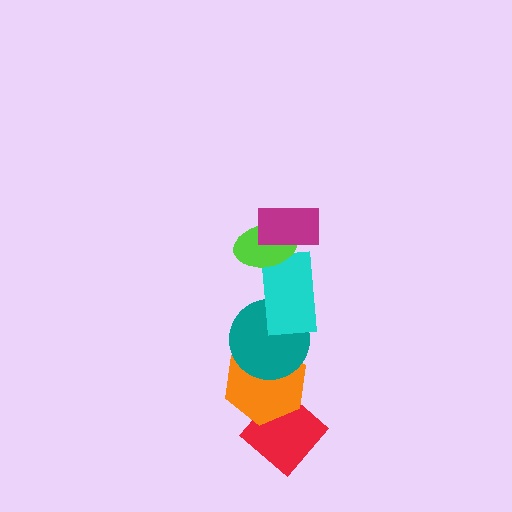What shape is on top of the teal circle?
The cyan rectangle is on top of the teal circle.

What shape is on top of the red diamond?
The orange hexagon is on top of the red diamond.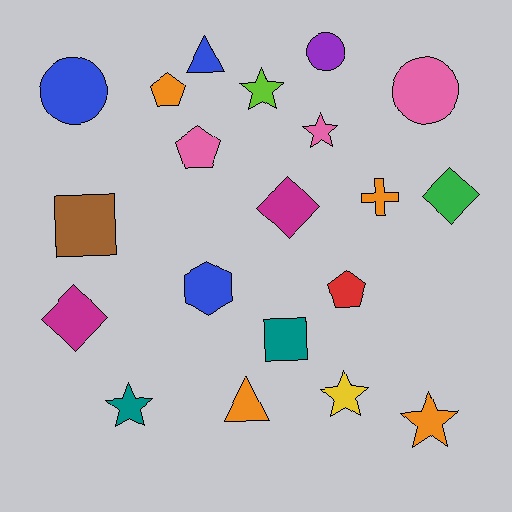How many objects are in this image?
There are 20 objects.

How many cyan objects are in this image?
There are no cyan objects.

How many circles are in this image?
There are 3 circles.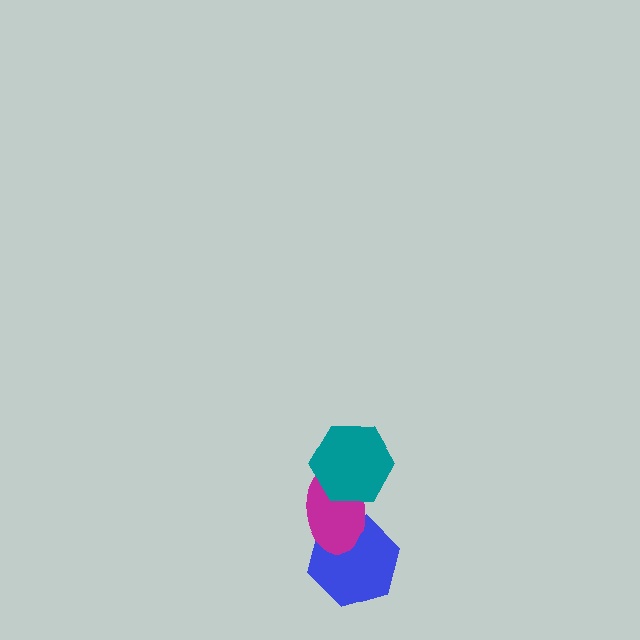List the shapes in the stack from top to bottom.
From top to bottom: the teal hexagon, the magenta ellipse, the blue hexagon.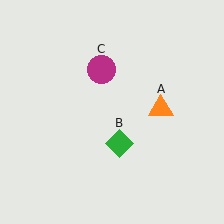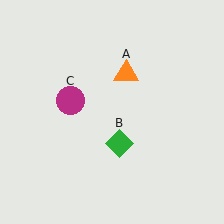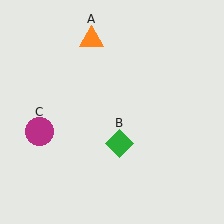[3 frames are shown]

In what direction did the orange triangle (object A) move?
The orange triangle (object A) moved up and to the left.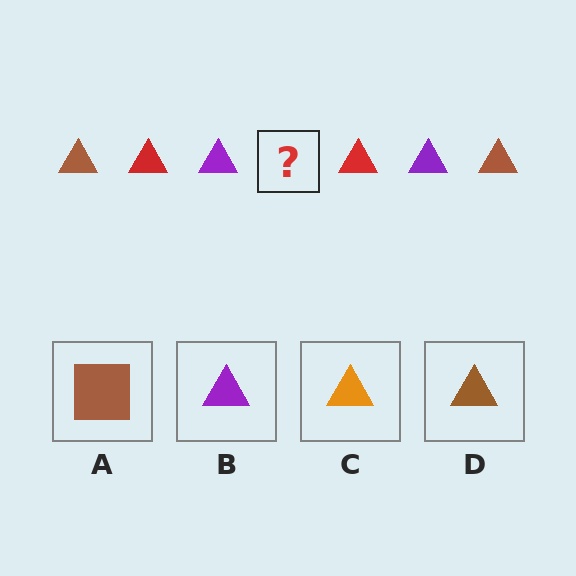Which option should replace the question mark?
Option D.